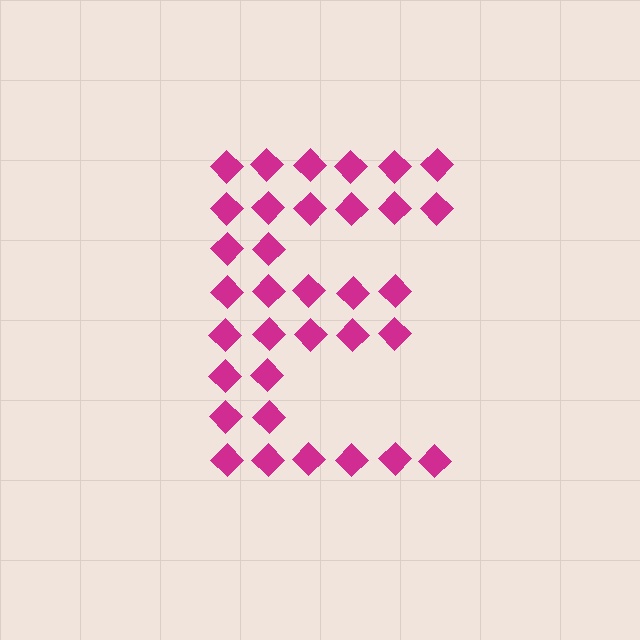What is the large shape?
The large shape is the letter E.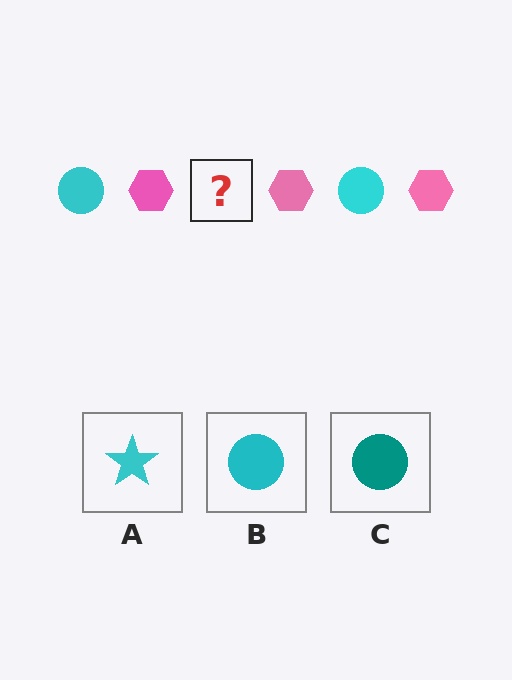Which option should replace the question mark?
Option B.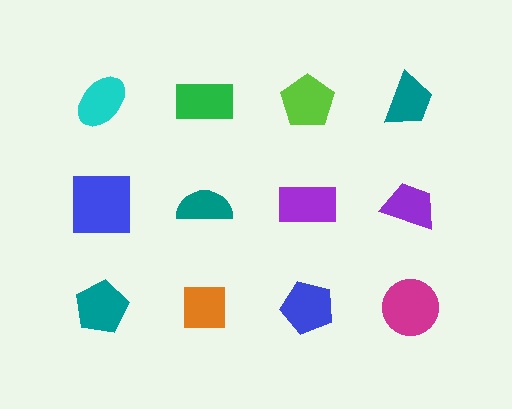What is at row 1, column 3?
A lime pentagon.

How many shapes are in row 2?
4 shapes.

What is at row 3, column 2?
An orange square.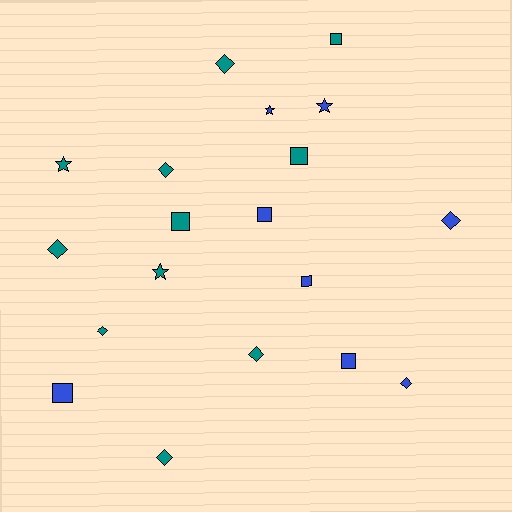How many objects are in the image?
There are 19 objects.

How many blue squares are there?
There are 4 blue squares.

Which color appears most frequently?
Teal, with 11 objects.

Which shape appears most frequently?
Diamond, with 8 objects.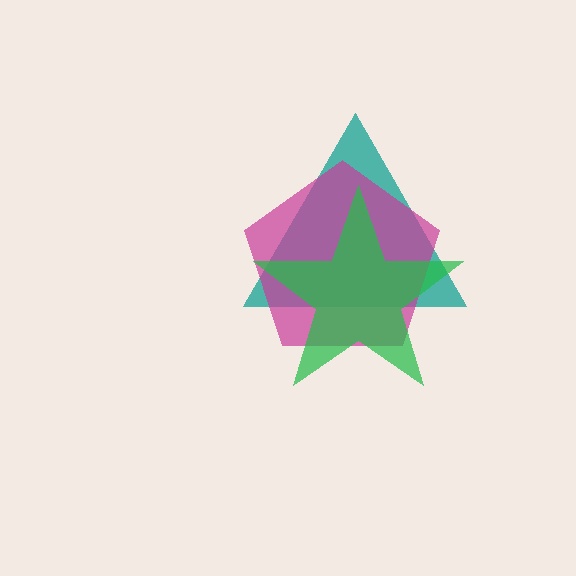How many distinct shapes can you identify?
There are 3 distinct shapes: a teal triangle, a magenta pentagon, a green star.